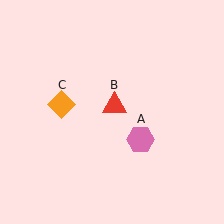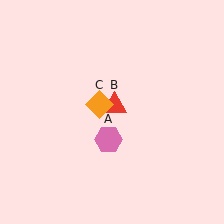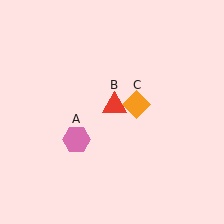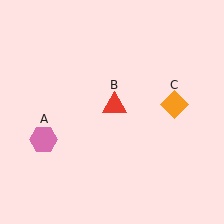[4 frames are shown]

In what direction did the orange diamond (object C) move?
The orange diamond (object C) moved right.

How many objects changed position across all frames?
2 objects changed position: pink hexagon (object A), orange diamond (object C).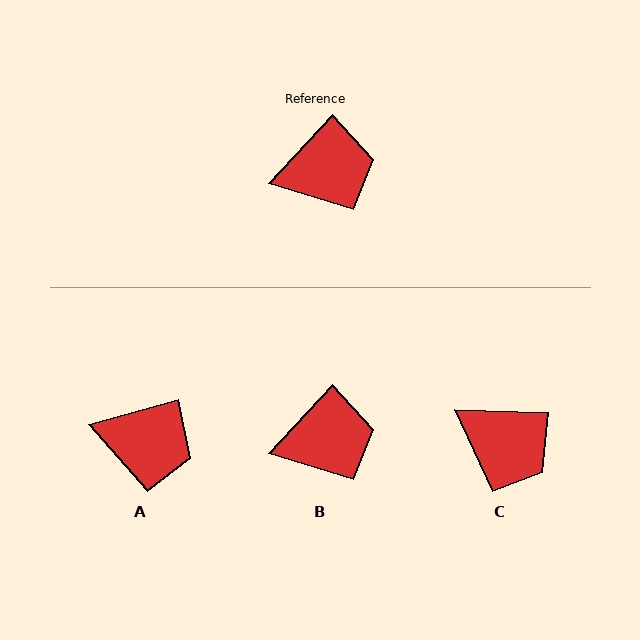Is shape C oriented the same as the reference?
No, it is off by about 48 degrees.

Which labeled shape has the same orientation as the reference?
B.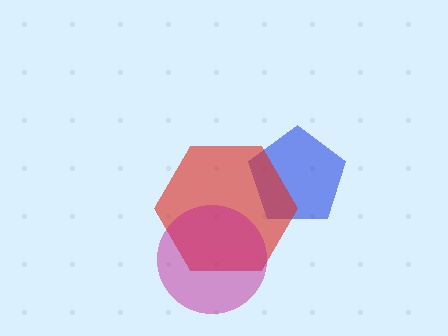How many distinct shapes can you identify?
There are 3 distinct shapes: a blue pentagon, a red hexagon, a magenta circle.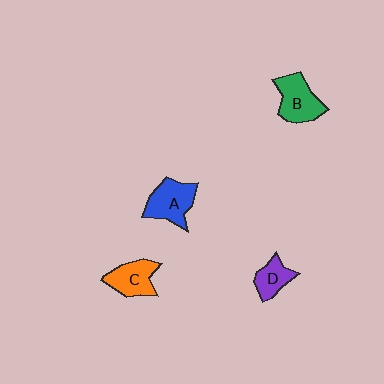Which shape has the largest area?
Shape A (blue).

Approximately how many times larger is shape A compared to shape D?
Approximately 1.6 times.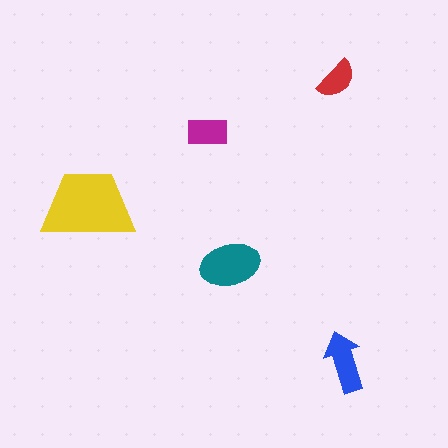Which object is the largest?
The yellow trapezoid.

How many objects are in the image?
There are 5 objects in the image.